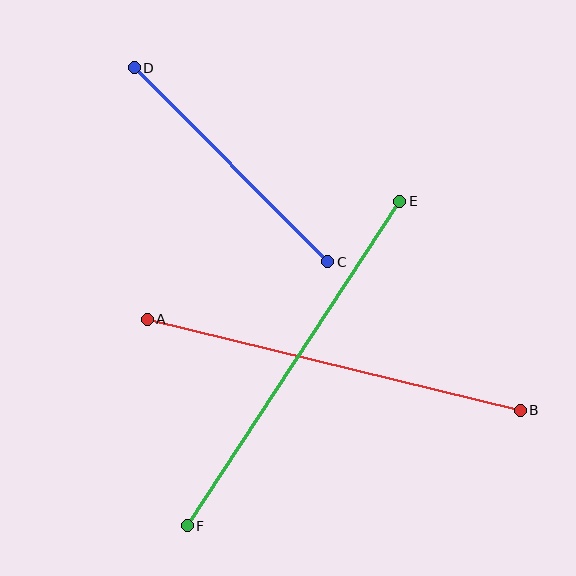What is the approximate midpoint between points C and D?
The midpoint is at approximately (231, 165) pixels.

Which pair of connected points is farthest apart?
Points E and F are farthest apart.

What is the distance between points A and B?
The distance is approximately 384 pixels.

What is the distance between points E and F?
The distance is approximately 388 pixels.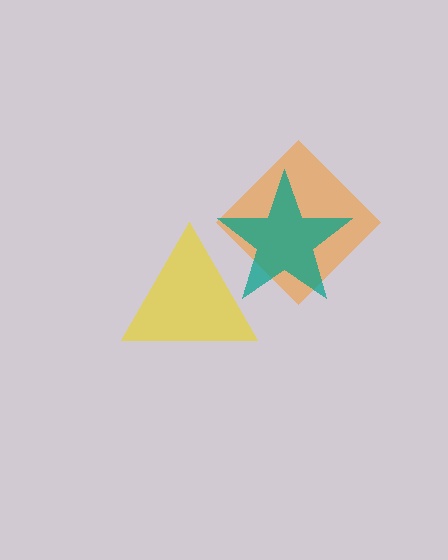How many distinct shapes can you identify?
There are 3 distinct shapes: a yellow triangle, an orange diamond, a teal star.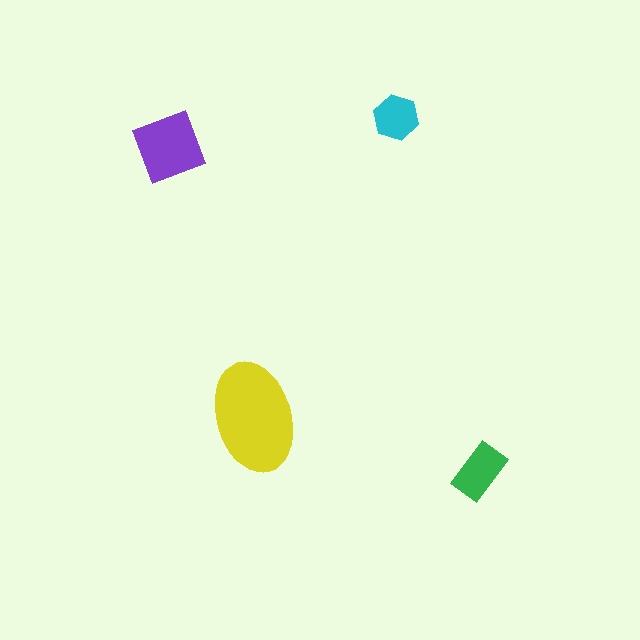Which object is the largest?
The yellow ellipse.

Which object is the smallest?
The cyan hexagon.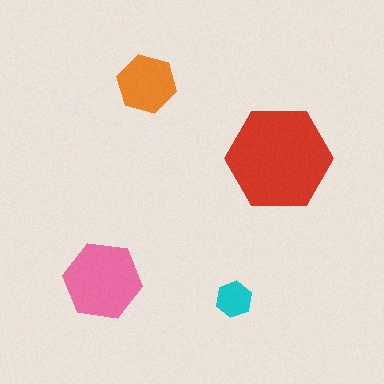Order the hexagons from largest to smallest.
the red one, the pink one, the orange one, the cyan one.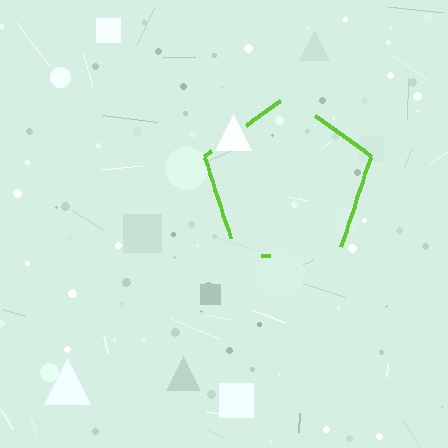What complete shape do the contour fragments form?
The contour fragments form a pentagon.